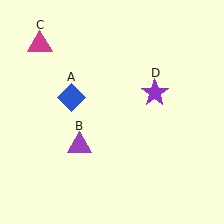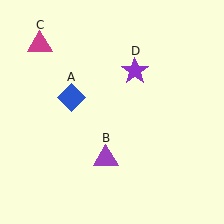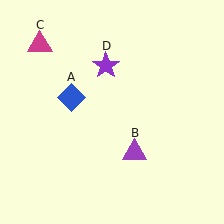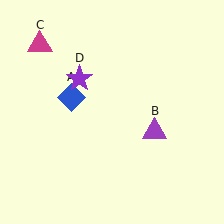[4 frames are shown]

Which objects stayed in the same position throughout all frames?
Blue diamond (object A) and magenta triangle (object C) remained stationary.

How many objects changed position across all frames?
2 objects changed position: purple triangle (object B), purple star (object D).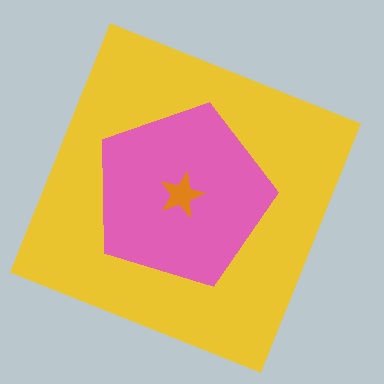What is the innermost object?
The orange star.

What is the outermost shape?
The yellow square.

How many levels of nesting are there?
3.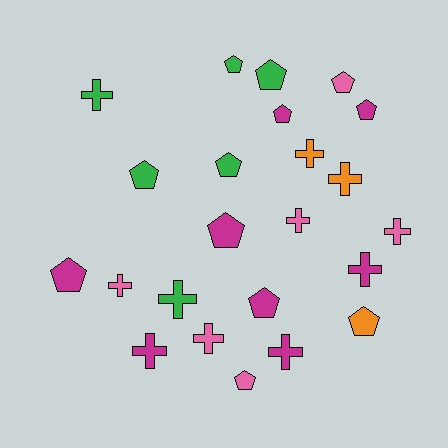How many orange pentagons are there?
There is 1 orange pentagon.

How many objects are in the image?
There are 23 objects.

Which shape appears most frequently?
Pentagon, with 12 objects.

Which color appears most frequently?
Magenta, with 8 objects.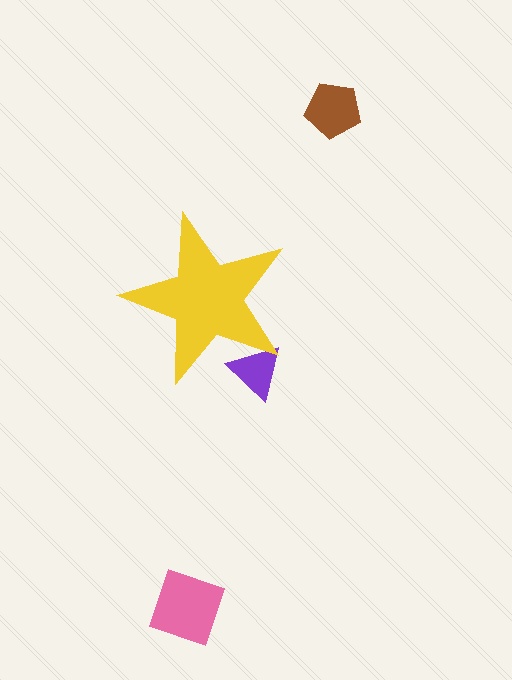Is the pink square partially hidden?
No, the pink square is fully visible.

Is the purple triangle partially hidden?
Yes, the purple triangle is partially hidden behind the yellow star.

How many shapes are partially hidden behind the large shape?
1 shape is partially hidden.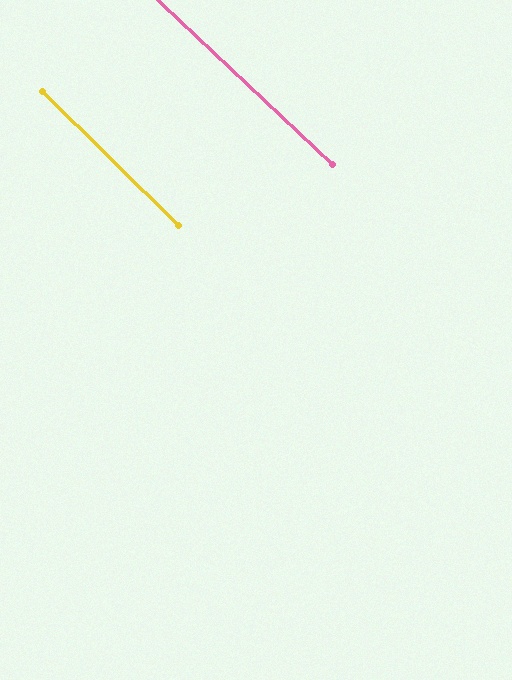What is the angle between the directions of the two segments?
Approximately 1 degree.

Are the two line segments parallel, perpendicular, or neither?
Parallel — their directions differ by only 1.3°.